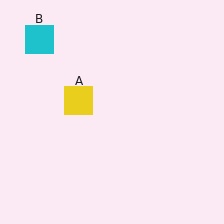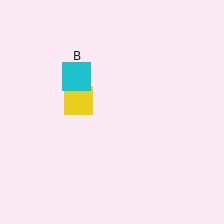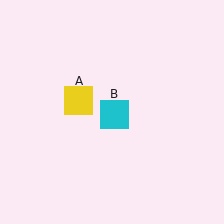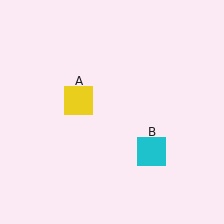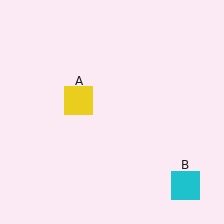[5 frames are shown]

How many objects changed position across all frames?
1 object changed position: cyan square (object B).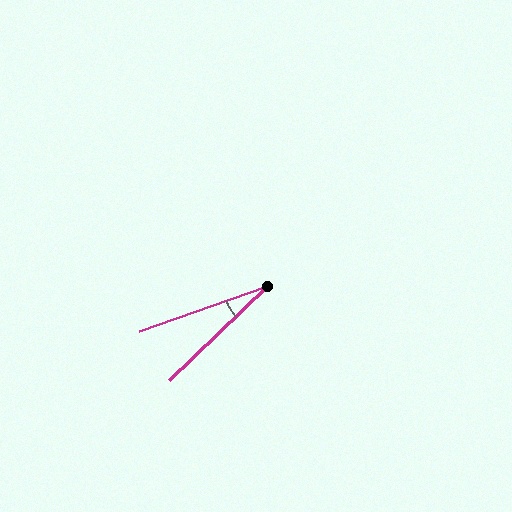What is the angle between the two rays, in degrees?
Approximately 24 degrees.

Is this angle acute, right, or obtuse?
It is acute.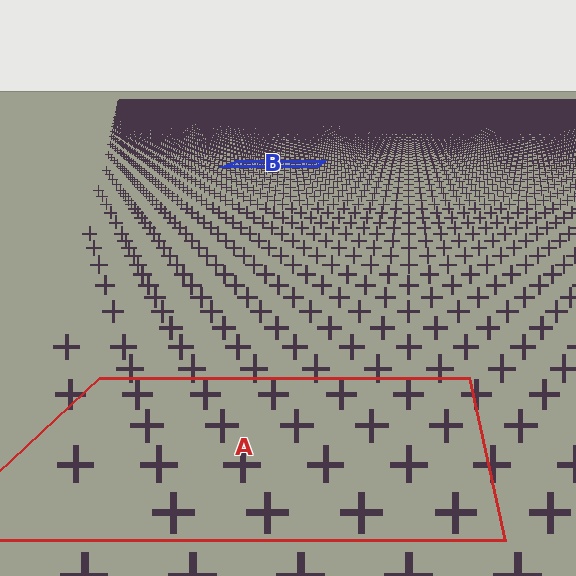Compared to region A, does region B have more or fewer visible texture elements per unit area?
Region B has more texture elements per unit area — they are packed more densely because it is farther away.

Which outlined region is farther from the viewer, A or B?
Region B is farther from the viewer — the texture elements inside it appear smaller and more densely packed.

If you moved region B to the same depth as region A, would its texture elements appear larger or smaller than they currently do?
They would appear larger. At a closer depth, the same texture elements are projected at a bigger on-screen size.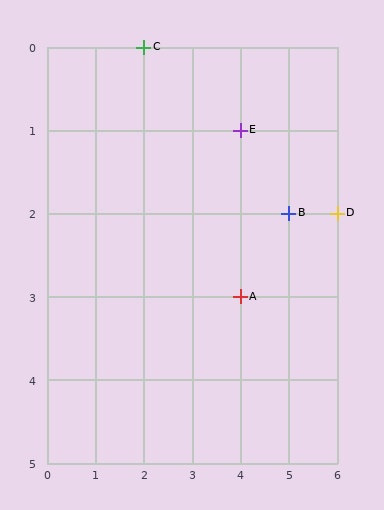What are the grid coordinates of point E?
Point E is at grid coordinates (4, 1).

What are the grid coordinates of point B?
Point B is at grid coordinates (5, 2).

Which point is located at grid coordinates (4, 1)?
Point E is at (4, 1).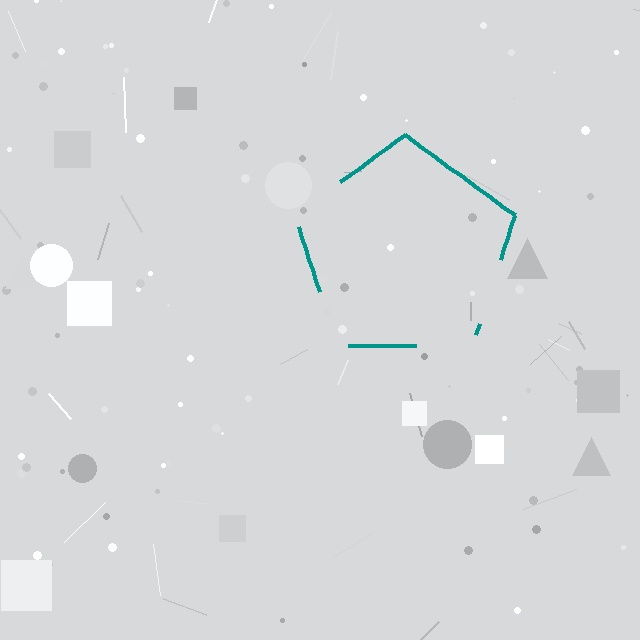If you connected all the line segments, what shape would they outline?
They would outline a pentagon.